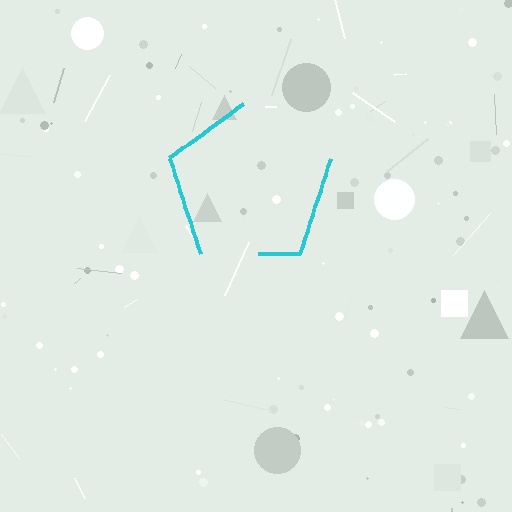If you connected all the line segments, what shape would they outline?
They would outline a pentagon.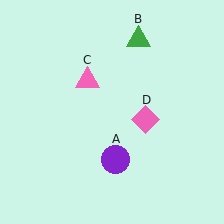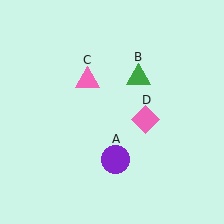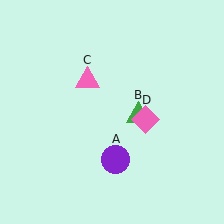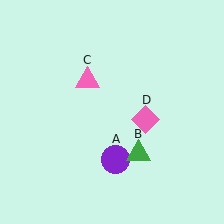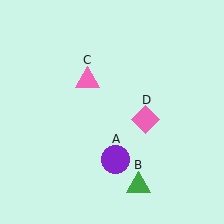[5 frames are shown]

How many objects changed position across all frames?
1 object changed position: green triangle (object B).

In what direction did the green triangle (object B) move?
The green triangle (object B) moved down.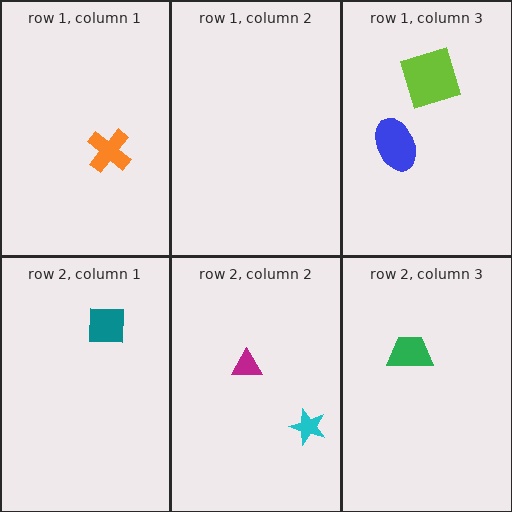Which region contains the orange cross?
The row 1, column 1 region.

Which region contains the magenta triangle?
The row 2, column 2 region.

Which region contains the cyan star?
The row 2, column 2 region.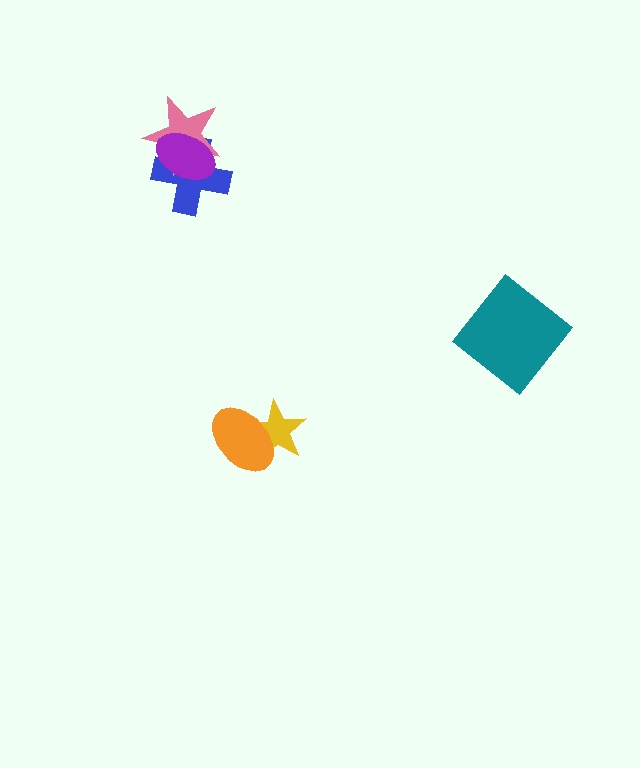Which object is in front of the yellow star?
The orange ellipse is in front of the yellow star.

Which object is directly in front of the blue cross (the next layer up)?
The pink star is directly in front of the blue cross.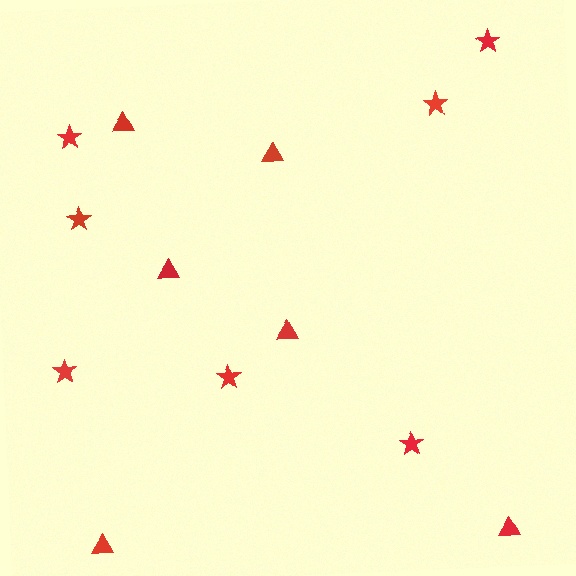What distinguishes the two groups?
There are 2 groups: one group of stars (7) and one group of triangles (6).